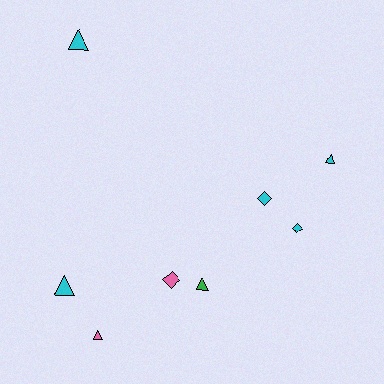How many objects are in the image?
There are 8 objects.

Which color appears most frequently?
Cyan, with 5 objects.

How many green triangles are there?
There is 1 green triangle.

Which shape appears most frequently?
Triangle, with 5 objects.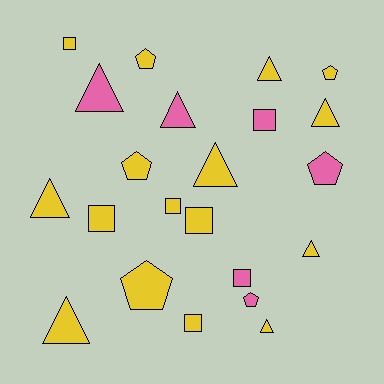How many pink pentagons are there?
There are 2 pink pentagons.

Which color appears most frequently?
Yellow, with 16 objects.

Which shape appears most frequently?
Triangle, with 9 objects.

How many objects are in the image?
There are 22 objects.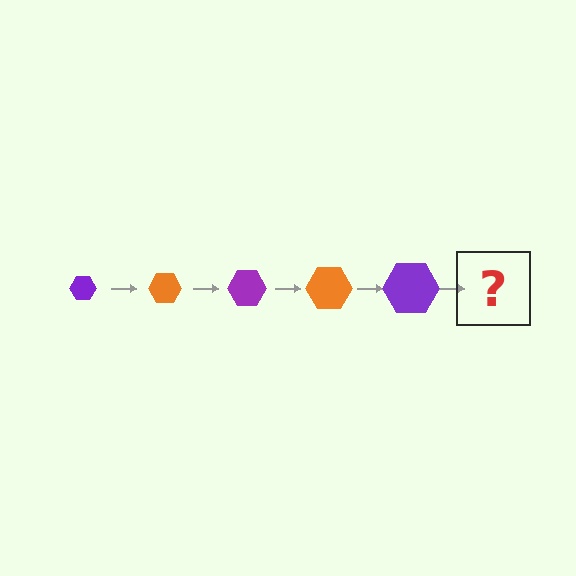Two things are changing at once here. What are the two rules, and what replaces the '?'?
The two rules are that the hexagon grows larger each step and the color cycles through purple and orange. The '?' should be an orange hexagon, larger than the previous one.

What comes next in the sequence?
The next element should be an orange hexagon, larger than the previous one.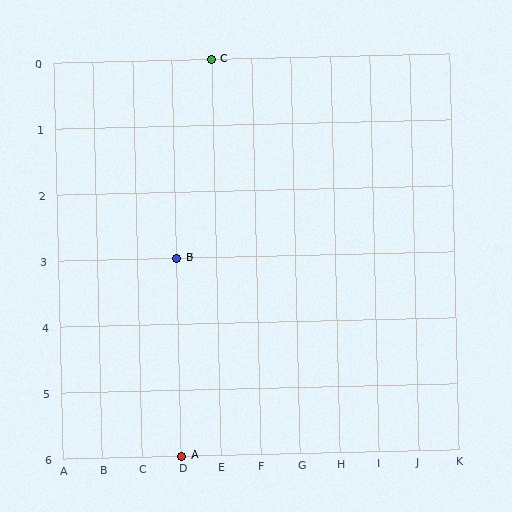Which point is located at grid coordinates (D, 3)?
Point B is at (D, 3).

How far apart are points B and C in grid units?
Points B and C are 1 column and 3 rows apart (about 3.2 grid units diagonally).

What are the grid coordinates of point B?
Point B is at grid coordinates (D, 3).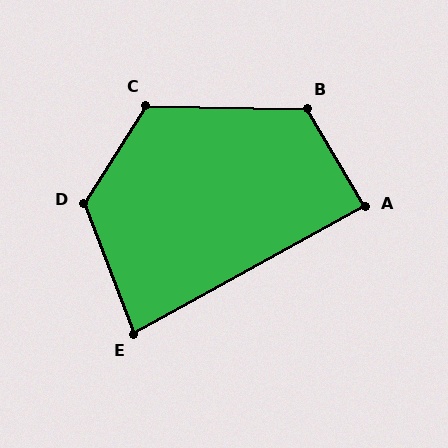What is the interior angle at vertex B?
Approximately 122 degrees (obtuse).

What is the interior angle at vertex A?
Approximately 88 degrees (approximately right).